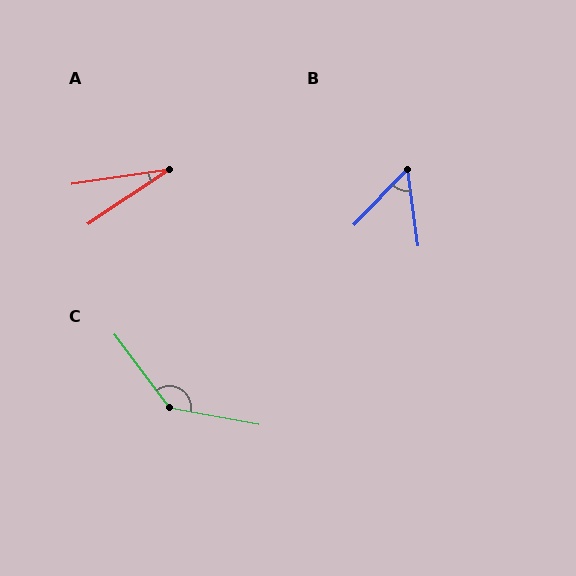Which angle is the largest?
C, at approximately 137 degrees.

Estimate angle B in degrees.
Approximately 52 degrees.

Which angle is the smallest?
A, at approximately 25 degrees.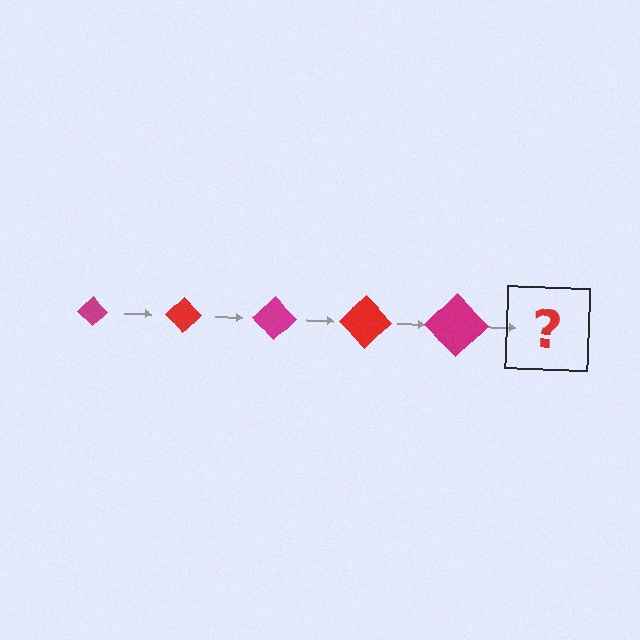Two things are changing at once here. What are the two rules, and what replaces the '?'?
The two rules are that the diamond grows larger each step and the color cycles through magenta and red. The '?' should be a red diamond, larger than the previous one.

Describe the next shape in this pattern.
It should be a red diamond, larger than the previous one.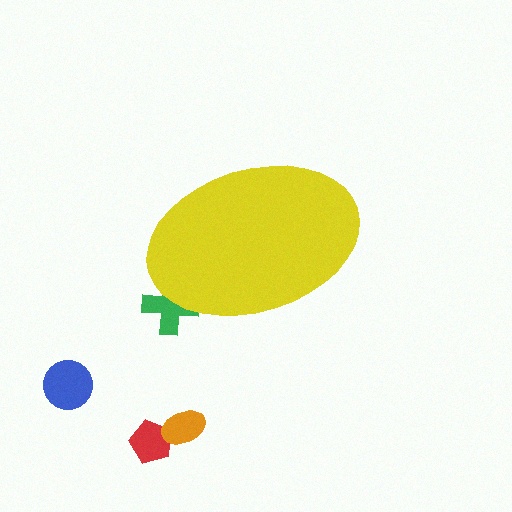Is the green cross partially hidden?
Yes, the green cross is partially hidden behind the yellow ellipse.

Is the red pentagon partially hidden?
No, the red pentagon is fully visible.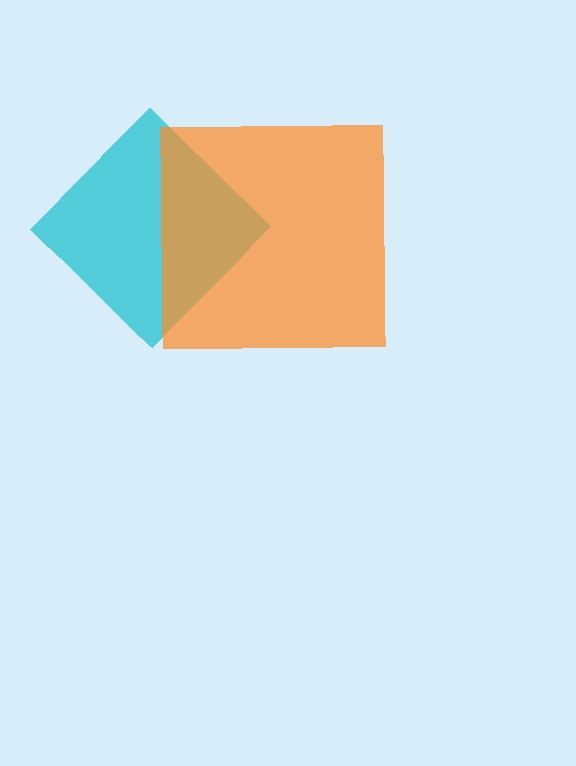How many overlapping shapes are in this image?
There are 2 overlapping shapes in the image.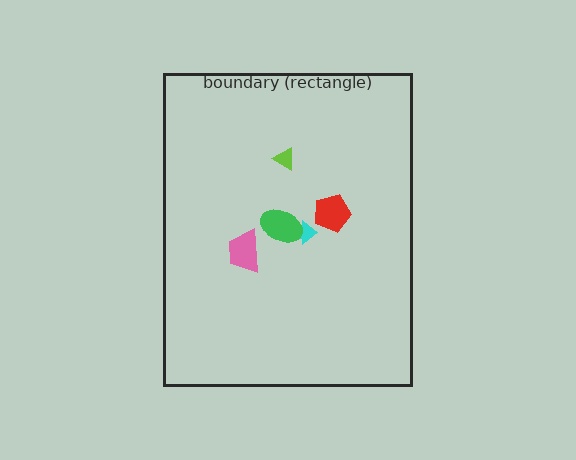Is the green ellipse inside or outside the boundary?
Inside.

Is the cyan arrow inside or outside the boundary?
Inside.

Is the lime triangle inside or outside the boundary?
Inside.